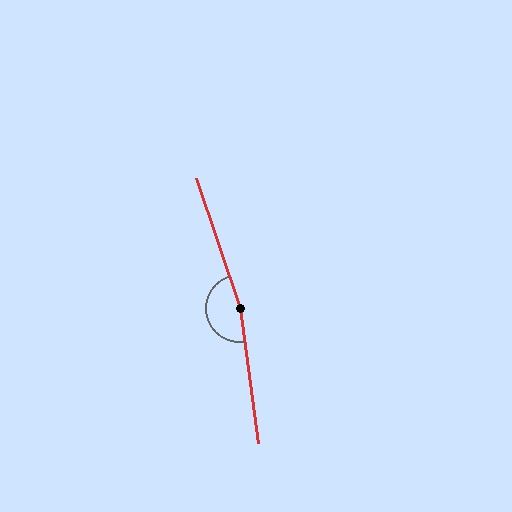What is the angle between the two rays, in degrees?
Approximately 169 degrees.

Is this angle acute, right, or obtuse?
It is obtuse.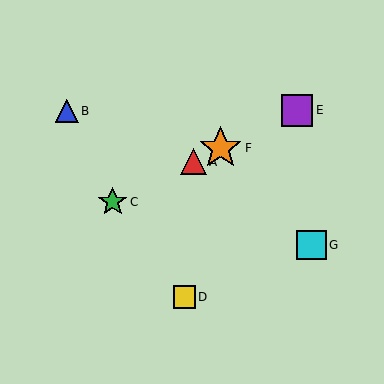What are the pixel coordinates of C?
Object C is at (113, 202).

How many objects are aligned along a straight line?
4 objects (A, C, E, F) are aligned along a straight line.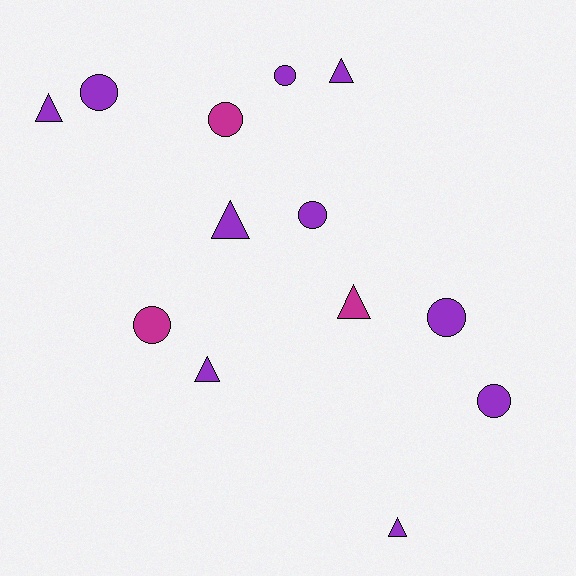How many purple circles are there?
There are 5 purple circles.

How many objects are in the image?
There are 13 objects.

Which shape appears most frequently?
Circle, with 7 objects.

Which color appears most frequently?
Purple, with 10 objects.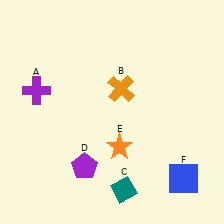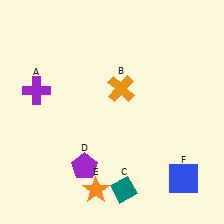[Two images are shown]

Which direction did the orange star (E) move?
The orange star (E) moved down.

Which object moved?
The orange star (E) moved down.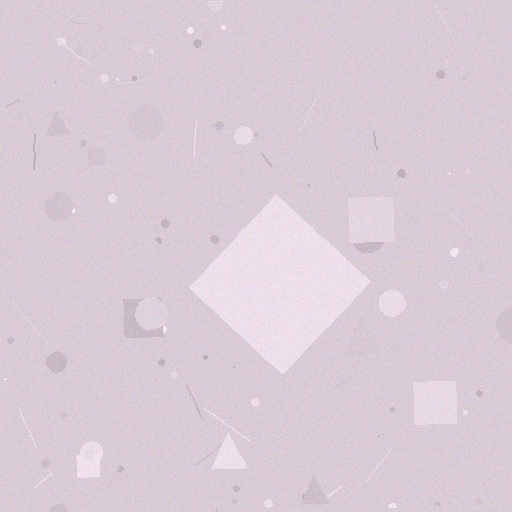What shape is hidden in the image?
A diamond is hidden in the image.